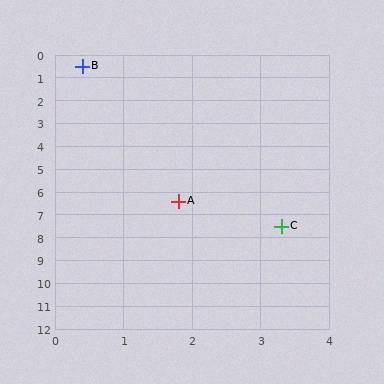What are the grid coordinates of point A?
Point A is at approximately (1.8, 6.4).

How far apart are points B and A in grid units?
Points B and A are about 6.1 grid units apart.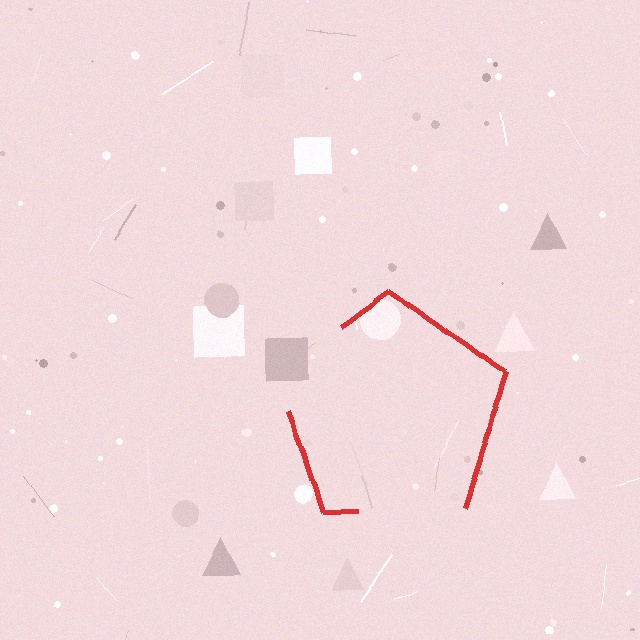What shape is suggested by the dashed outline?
The dashed outline suggests a pentagon.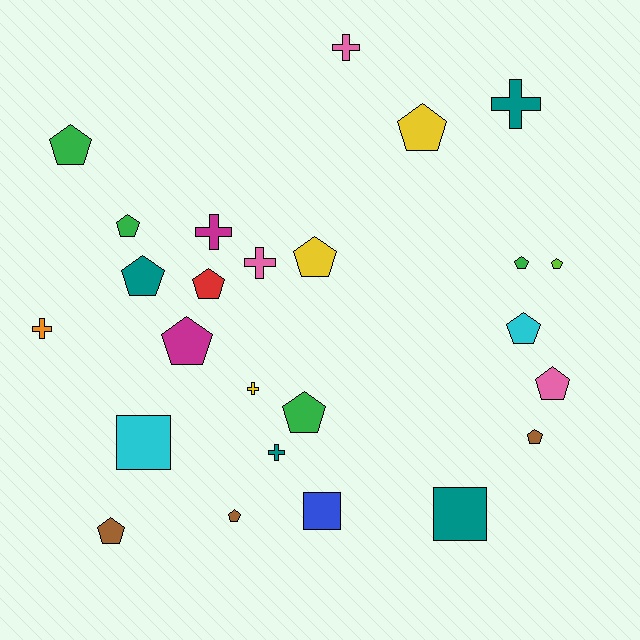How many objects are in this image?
There are 25 objects.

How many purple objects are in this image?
There are no purple objects.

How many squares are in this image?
There are 3 squares.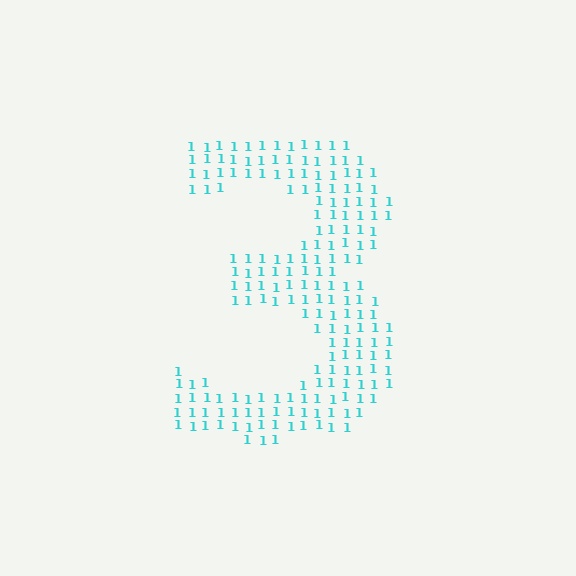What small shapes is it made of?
It is made of small digit 1's.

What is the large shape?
The large shape is the digit 3.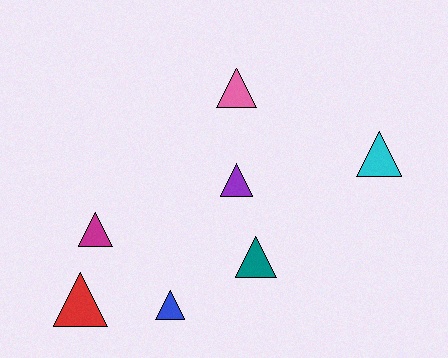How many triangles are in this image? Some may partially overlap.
There are 7 triangles.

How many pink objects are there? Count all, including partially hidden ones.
There is 1 pink object.